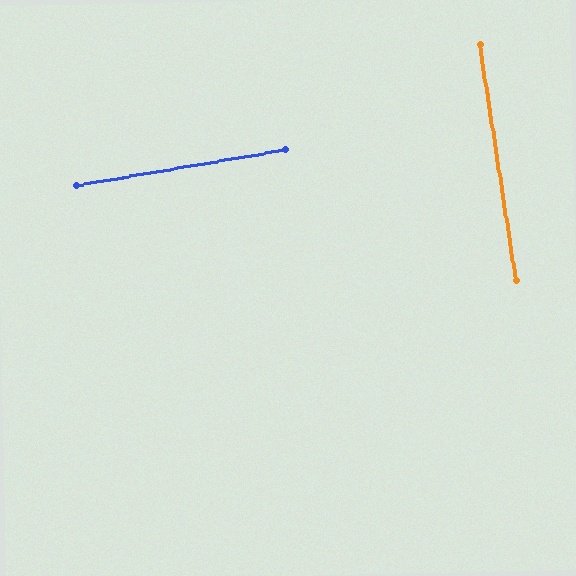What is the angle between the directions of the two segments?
Approximately 89 degrees.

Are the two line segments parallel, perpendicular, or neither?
Perpendicular — they meet at approximately 89°.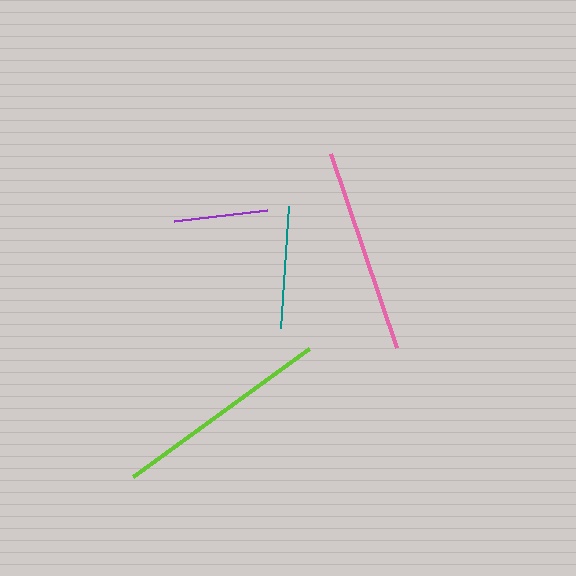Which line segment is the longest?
The lime line is the longest at approximately 218 pixels.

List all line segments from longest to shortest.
From longest to shortest: lime, pink, teal, purple.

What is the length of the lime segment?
The lime segment is approximately 218 pixels long.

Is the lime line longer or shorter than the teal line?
The lime line is longer than the teal line.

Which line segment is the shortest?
The purple line is the shortest at approximately 94 pixels.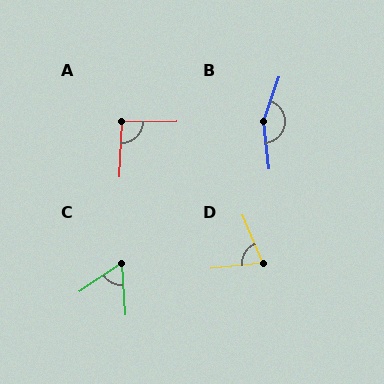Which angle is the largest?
B, at approximately 154 degrees.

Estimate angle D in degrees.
Approximately 73 degrees.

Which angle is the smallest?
C, at approximately 59 degrees.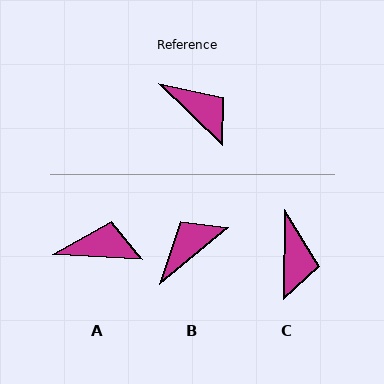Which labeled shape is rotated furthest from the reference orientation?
B, about 84 degrees away.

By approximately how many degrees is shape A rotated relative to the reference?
Approximately 41 degrees counter-clockwise.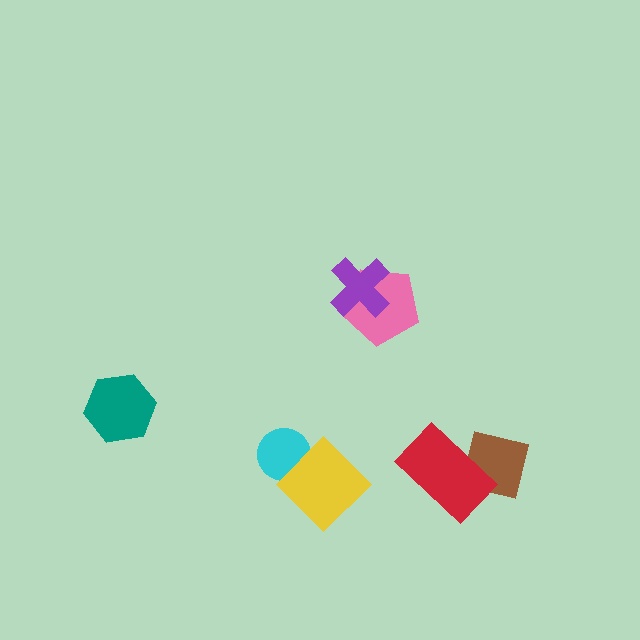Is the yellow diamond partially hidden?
No, no other shape covers it.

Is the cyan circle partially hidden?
Yes, it is partially covered by another shape.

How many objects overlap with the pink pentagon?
1 object overlaps with the pink pentagon.